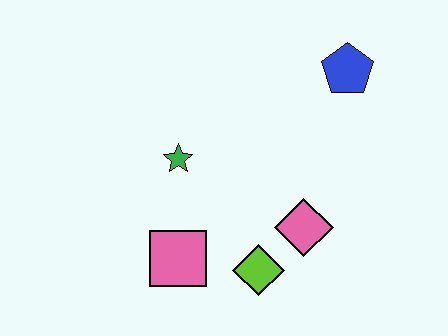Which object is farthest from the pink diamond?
The blue pentagon is farthest from the pink diamond.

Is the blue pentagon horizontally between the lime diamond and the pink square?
No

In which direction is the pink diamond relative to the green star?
The pink diamond is to the right of the green star.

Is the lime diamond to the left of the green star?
No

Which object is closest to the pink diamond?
The lime diamond is closest to the pink diamond.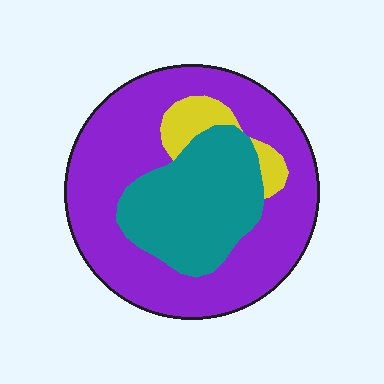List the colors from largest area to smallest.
From largest to smallest: purple, teal, yellow.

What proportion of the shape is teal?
Teal takes up between a quarter and a half of the shape.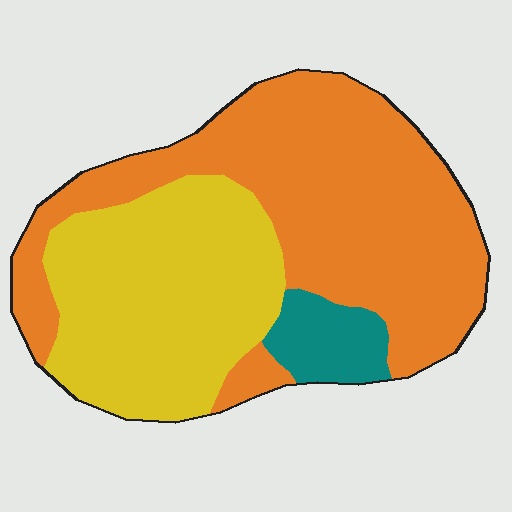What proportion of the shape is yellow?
Yellow covers 38% of the shape.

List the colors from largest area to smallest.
From largest to smallest: orange, yellow, teal.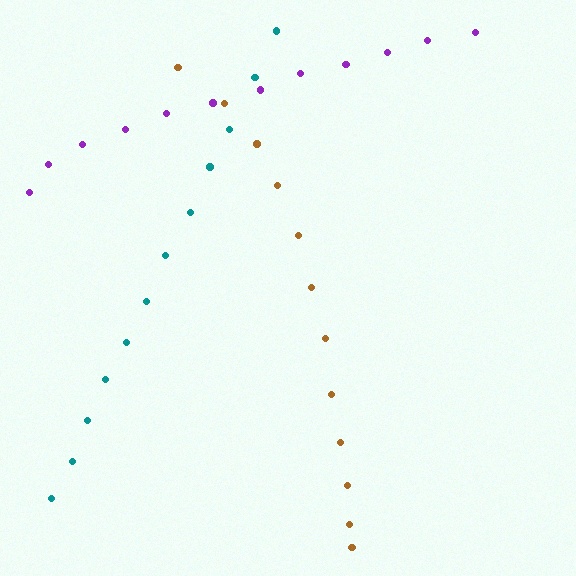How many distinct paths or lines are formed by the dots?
There are 3 distinct paths.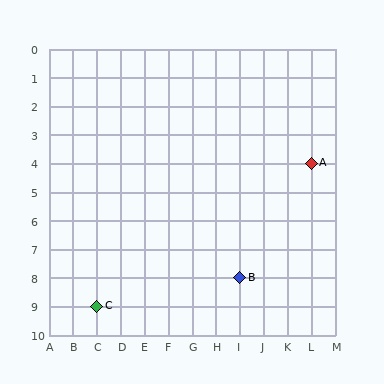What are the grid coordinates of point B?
Point B is at grid coordinates (I, 8).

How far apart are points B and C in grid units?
Points B and C are 6 columns and 1 row apart (about 6.1 grid units diagonally).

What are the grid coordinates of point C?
Point C is at grid coordinates (C, 9).